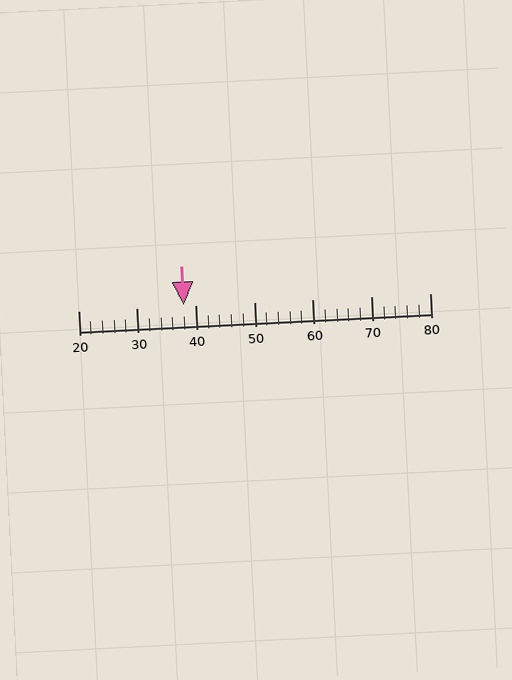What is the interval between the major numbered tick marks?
The major tick marks are spaced 10 units apart.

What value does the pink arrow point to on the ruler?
The pink arrow points to approximately 38.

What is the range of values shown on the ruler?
The ruler shows values from 20 to 80.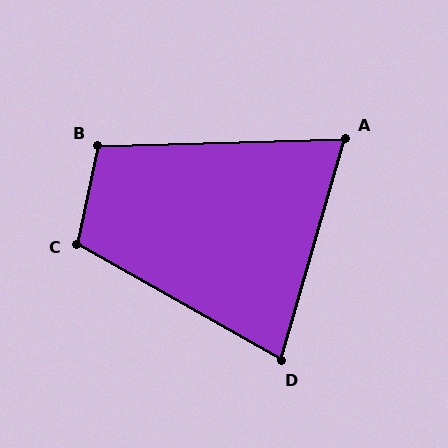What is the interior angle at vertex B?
Approximately 103 degrees (obtuse).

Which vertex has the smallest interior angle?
A, at approximately 72 degrees.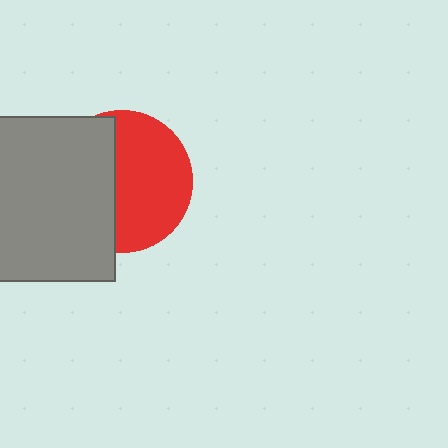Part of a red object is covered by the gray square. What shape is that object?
It is a circle.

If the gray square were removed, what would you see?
You would see the complete red circle.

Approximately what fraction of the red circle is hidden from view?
Roughly 44% of the red circle is hidden behind the gray square.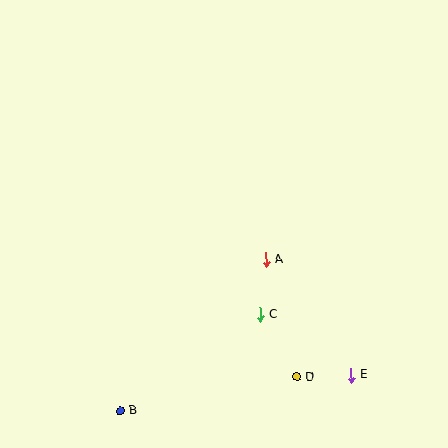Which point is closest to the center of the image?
Point A at (266, 260) is closest to the center.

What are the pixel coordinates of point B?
Point B is at (120, 411).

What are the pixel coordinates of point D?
Point D is at (297, 377).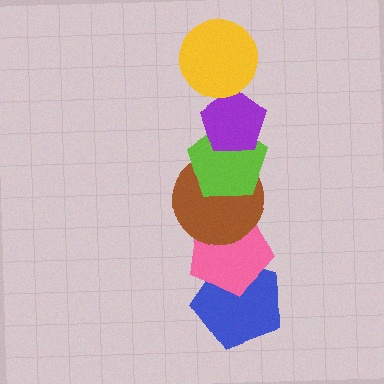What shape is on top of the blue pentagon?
The pink pentagon is on top of the blue pentagon.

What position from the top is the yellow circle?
The yellow circle is 1st from the top.